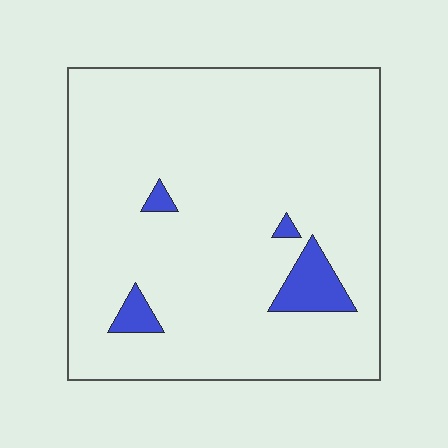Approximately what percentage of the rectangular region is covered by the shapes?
Approximately 5%.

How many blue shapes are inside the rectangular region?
4.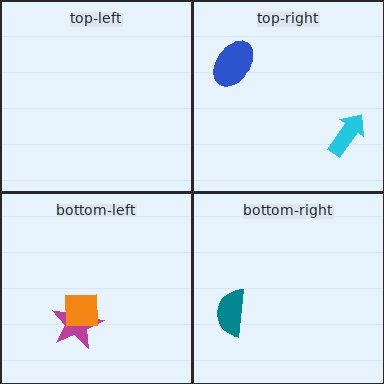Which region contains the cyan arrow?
The top-right region.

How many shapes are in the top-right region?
2.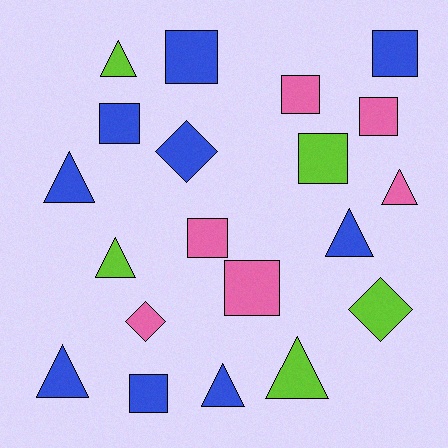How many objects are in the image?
There are 20 objects.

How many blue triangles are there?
There are 4 blue triangles.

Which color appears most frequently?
Blue, with 9 objects.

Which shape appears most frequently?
Square, with 9 objects.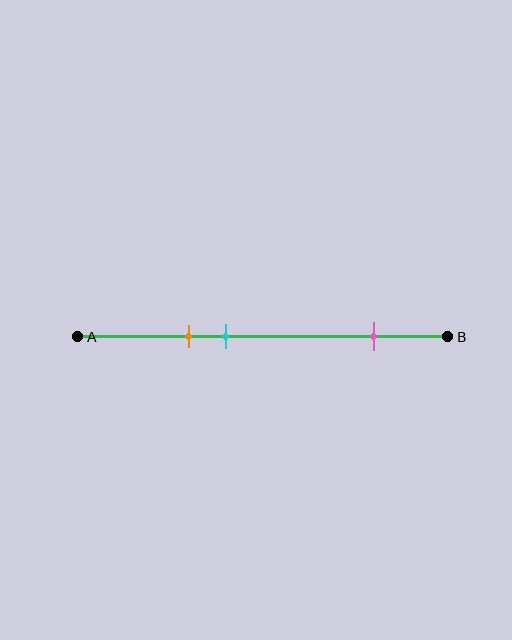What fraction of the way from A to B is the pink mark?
The pink mark is approximately 80% (0.8) of the way from A to B.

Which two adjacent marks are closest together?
The orange and cyan marks are the closest adjacent pair.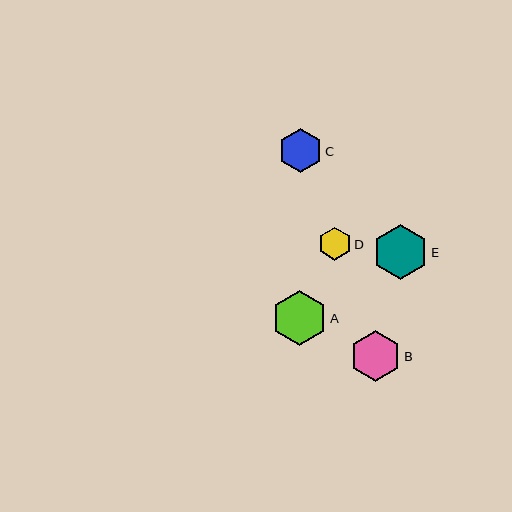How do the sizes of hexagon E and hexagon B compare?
Hexagon E and hexagon B are approximately the same size.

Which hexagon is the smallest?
Hexagon D is the smallest with a size of approximately 33 pixels.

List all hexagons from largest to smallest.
From largest to smallest: A, E, B, C, D.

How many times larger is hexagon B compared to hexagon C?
Hexagon B is approximately 1.2 times the size of hexagon C.